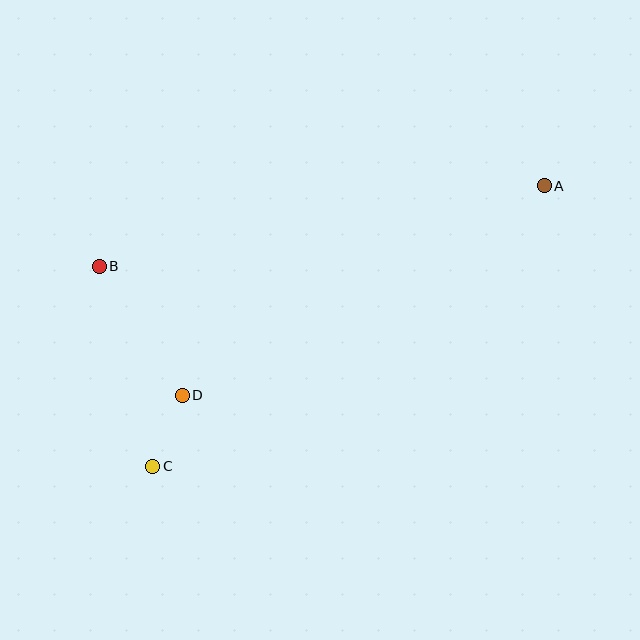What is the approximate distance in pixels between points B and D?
The distance between B and D is approximately 154 pixels.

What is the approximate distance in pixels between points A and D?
The distance between A and D is approximately 419 pixels.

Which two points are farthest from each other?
Points A and C are farthest from each other.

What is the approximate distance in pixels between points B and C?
The distance between B and C is approximately 207 pixels.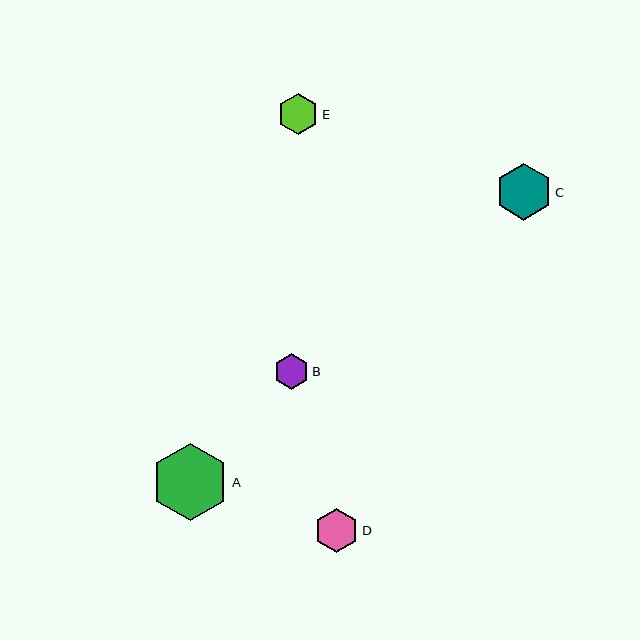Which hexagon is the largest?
Hexagon A is the largest with a size of approximately 77 pixels.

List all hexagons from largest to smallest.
From largest to smallest: A, C, D, E, B.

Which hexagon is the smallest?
Hexagon B is the smallest with a size of approximately 35 pixels.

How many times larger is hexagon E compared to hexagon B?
Hexagon E is approximately 1.2 times the size of hexagon B.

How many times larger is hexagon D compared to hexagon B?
Hexagon D is approximately 1.2 times the size of hexagon B.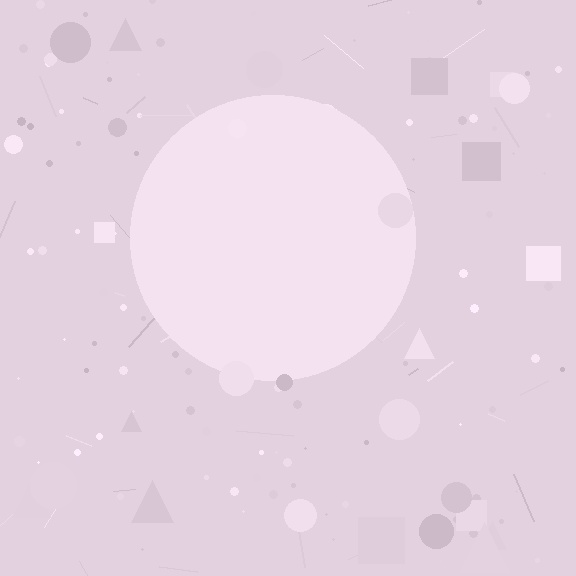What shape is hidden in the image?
A circle is hidden in the image.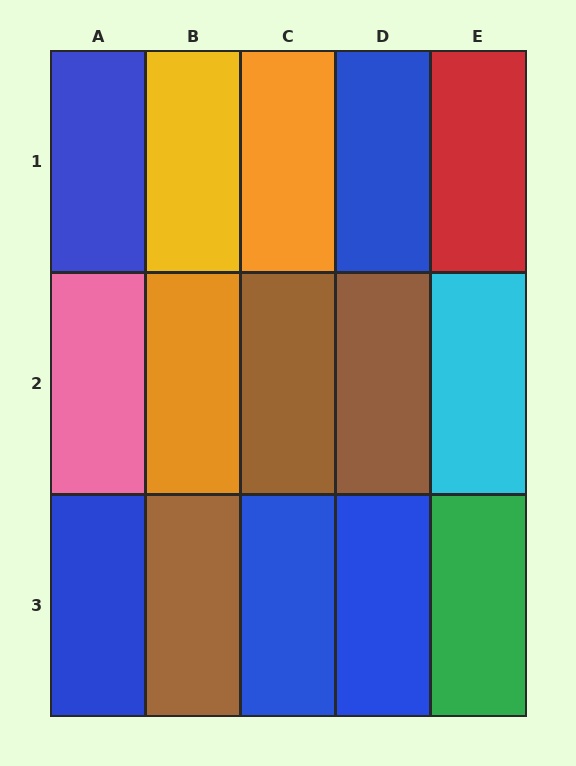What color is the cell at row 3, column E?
Green.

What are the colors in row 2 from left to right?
Pink, orange, brown, brown, cyan.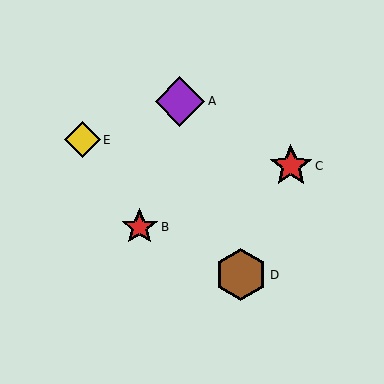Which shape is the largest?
The brown hexagon (labeled D) is the largest.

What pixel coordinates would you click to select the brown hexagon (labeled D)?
Click at (241, 275) to select the brown hexagon D.